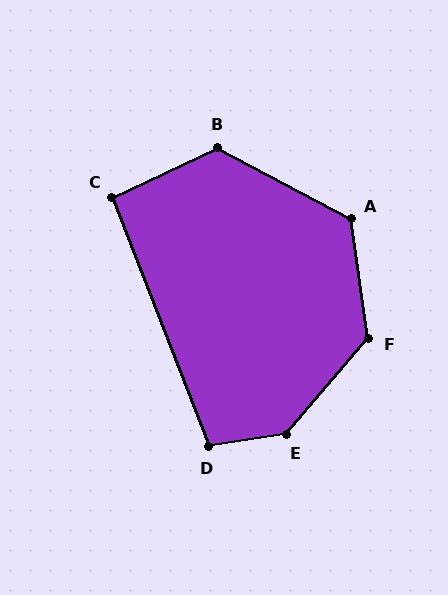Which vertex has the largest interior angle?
E, at approximately 140 degrees.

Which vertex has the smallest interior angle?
C, at approximately 94 degrees.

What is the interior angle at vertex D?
Approximately 102 degrees (obtuse).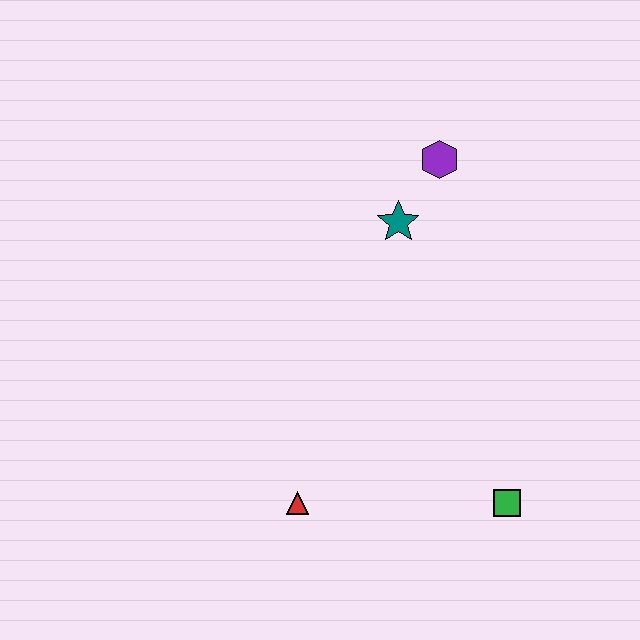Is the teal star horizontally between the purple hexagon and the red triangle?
Yes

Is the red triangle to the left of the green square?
Yes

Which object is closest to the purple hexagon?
The teal star is closest to the purple hexagon.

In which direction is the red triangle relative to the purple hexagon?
The red triangle is below the purple hexagon.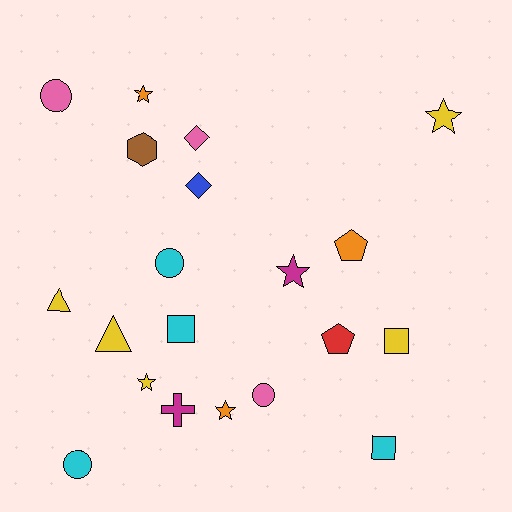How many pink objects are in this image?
There are 3 pink objects.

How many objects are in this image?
There are 20 objects.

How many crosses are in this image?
There is 1 cross.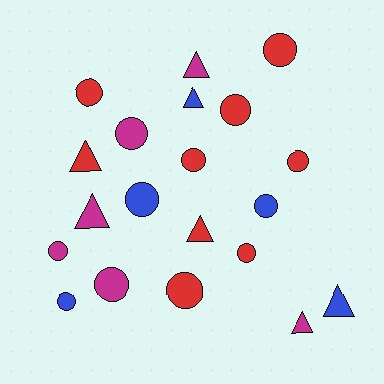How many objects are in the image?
There are 20 objects.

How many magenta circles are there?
There are 3 magenta circles.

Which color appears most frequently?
Red, with 9 objects.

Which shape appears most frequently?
Circle, with 13 objects.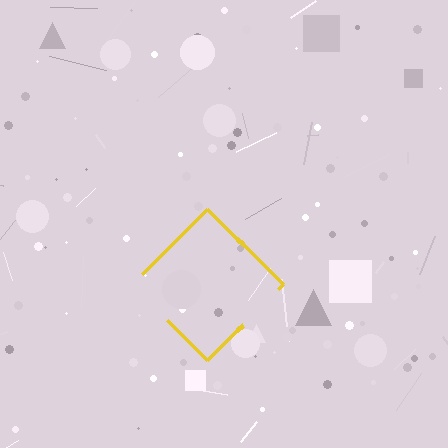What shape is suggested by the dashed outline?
The dashed outline suggests a diamond.